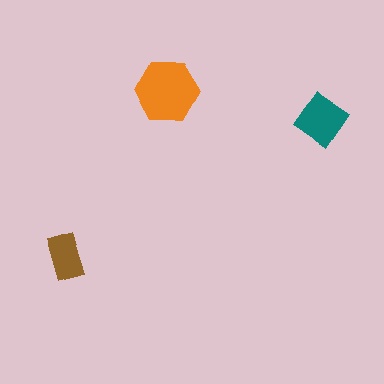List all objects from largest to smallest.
The orange hexagon, the teal diamond, the brown rectangle.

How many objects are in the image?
There are 3 objects in the image.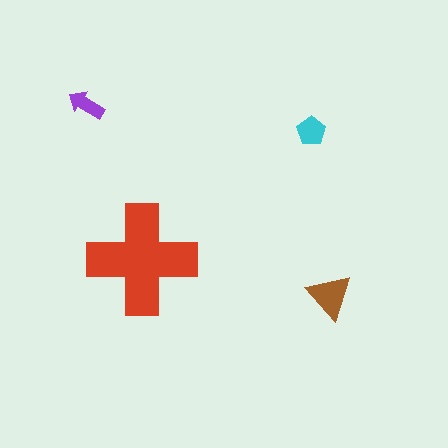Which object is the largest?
The red cross.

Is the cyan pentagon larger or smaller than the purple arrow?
Larger.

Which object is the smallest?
The purple arrow.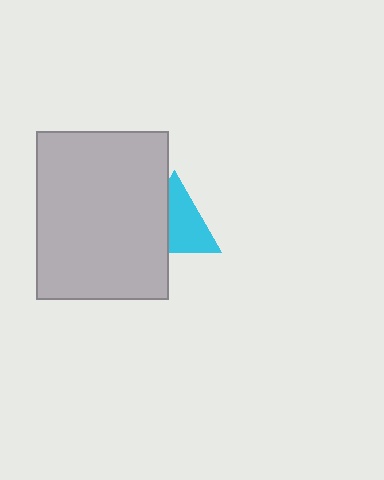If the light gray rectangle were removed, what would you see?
You would see the complete cyan triangle.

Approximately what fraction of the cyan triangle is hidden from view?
Roughly 40% of the cyan triangle is hidden behind the light gray rectangle.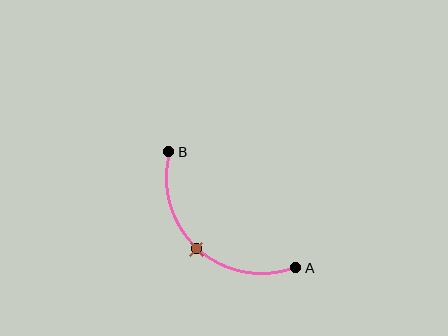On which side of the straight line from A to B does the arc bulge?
The arc bulges below and to the left of the straight line connecting A and B.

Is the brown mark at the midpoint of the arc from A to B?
Yes. The brown mark lies on the arc at equal arc-length from both A and B — it is the arc midpoint.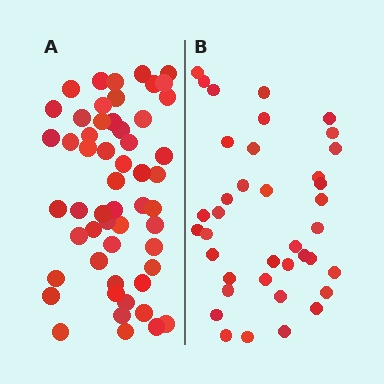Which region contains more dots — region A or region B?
Region A (the left region) has more dots.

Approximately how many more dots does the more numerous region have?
Region A has approximately 15 more dots than region B.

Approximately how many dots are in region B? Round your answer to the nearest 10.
About 40 dots. (The exact count is 38, which rounds to 40.)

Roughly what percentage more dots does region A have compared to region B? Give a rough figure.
About 40% more.